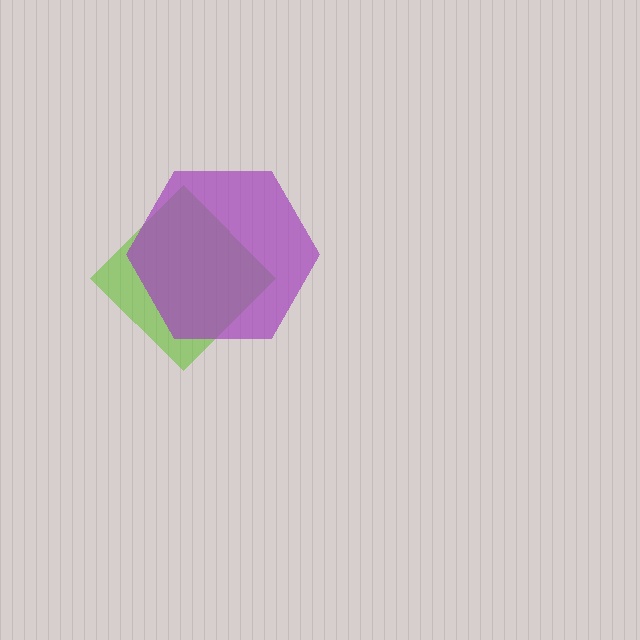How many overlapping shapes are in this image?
There are 2 overlapping shapes in the image.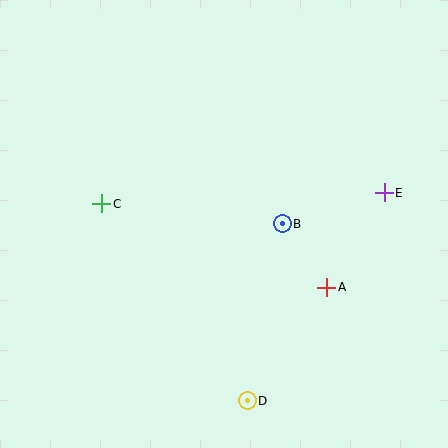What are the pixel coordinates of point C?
Point C is at (102, 204).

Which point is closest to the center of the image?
Point B at (282, 224) is closest to the center.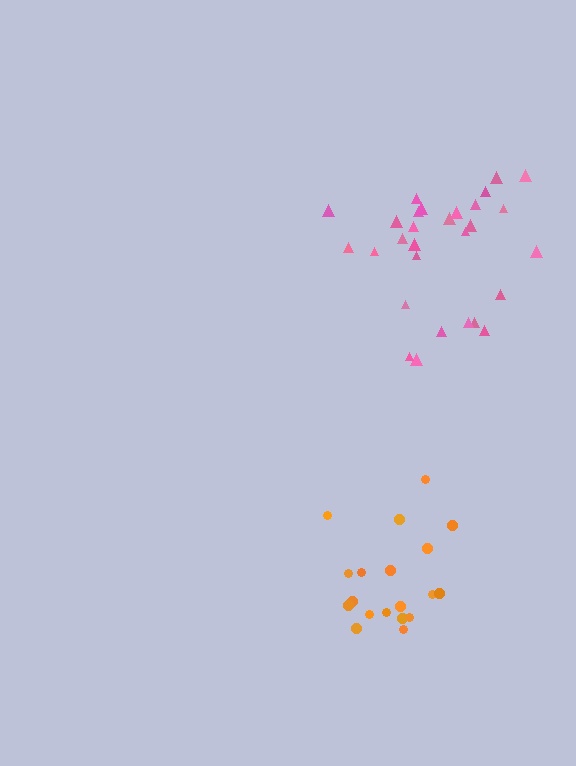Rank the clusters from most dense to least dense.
orange, pink.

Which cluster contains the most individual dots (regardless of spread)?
Pink (29).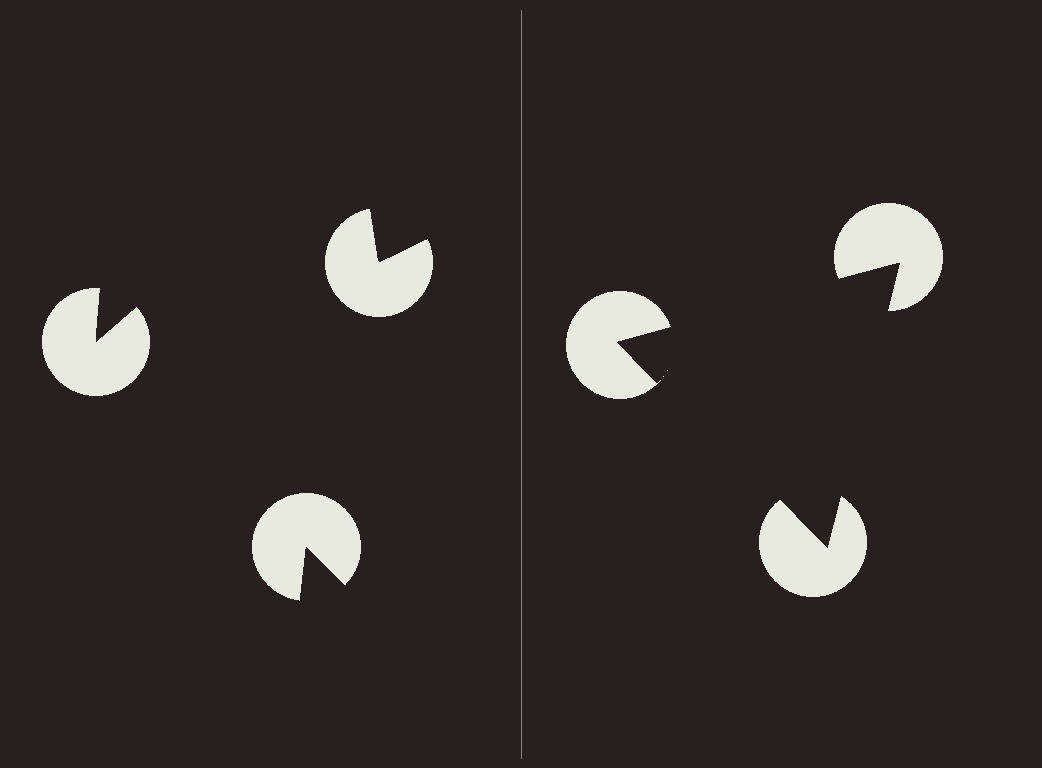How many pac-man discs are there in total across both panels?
6 — 3 on each side.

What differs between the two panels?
The pac-man discs are positioned identically on both sides; only the wedge orientations differ. On the right they align to a triangle; on the left they are misaligned.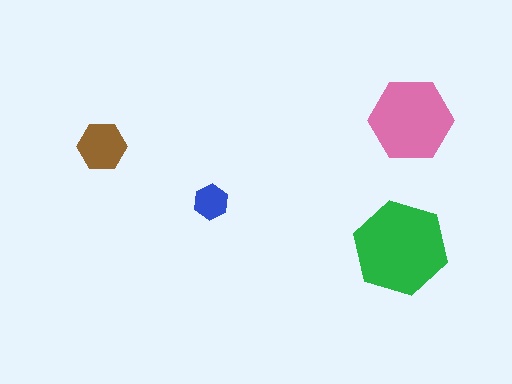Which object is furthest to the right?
The pink hexagon is rightmost.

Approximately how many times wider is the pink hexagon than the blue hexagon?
About 2.5 times wider.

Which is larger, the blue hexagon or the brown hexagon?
The brown one.